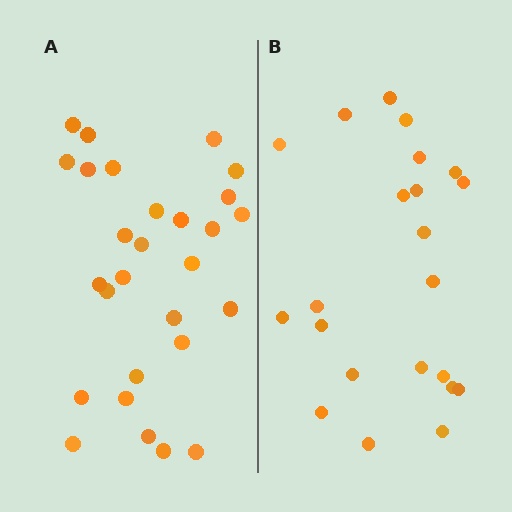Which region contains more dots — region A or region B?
Region A (the left region) has more dots.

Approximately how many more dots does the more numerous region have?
Region A has about 6 more dots than region B.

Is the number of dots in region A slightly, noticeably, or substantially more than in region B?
Region A has noticeably more, but not dramatically so. The ratio is roughly 1.3 to 1.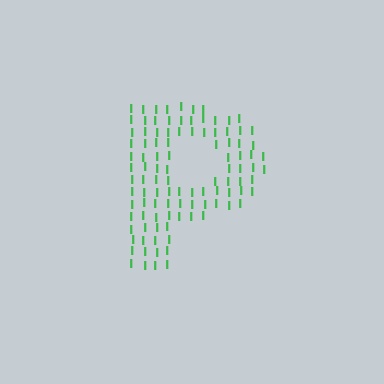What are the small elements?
The small elements are letter I's.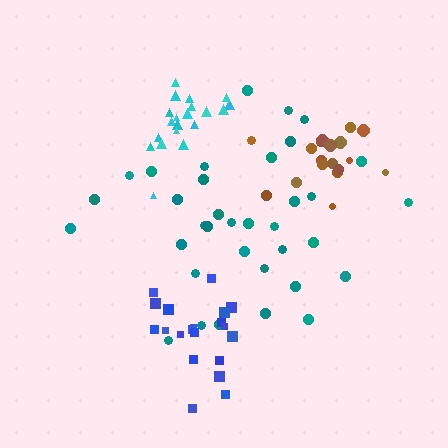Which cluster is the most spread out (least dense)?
Teal.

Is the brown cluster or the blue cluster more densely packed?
Brown.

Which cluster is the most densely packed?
Cyan.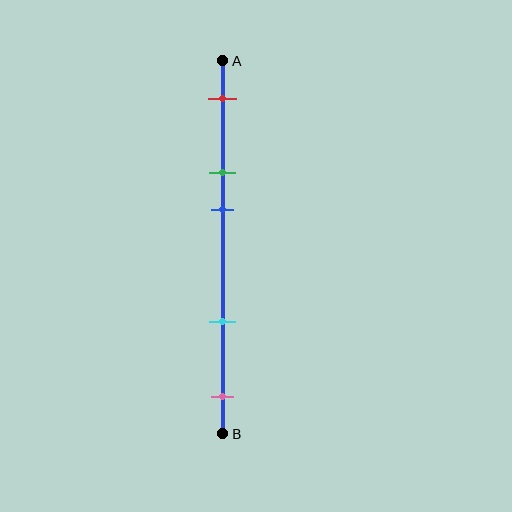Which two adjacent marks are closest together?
The green and blue marks are the closest adjacent pair.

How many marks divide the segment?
There are 5 marks dividing the segment.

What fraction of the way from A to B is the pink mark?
The pink mark is approximately 90% (0.9) of the way from A to B.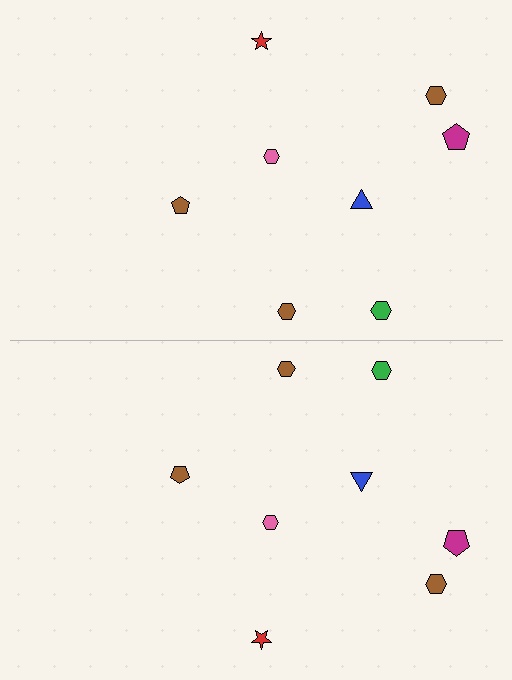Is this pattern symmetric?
Yes, this pattern has bilateral (reflection) symmetry.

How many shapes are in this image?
There are 16 shapes in this image.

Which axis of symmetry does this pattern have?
The pattern has a horizontal axis of symmetry running through the center of the image.